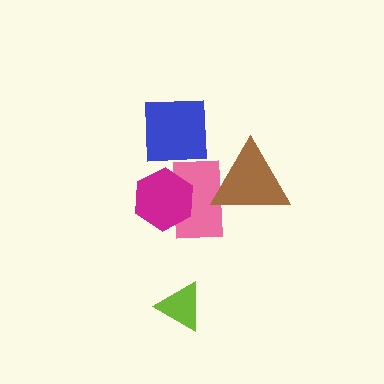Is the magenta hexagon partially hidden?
No, no other shape covers it.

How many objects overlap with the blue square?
0 objects overlap with the blue square.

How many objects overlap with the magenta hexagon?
1 object overlaps with the magenta hexagon.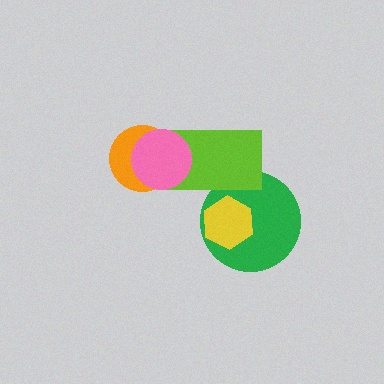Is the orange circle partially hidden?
Yes, it is partially covered by another shape.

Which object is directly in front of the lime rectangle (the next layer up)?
The orange circle is directly in front of the lime rectangle.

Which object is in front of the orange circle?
The pink circle is in front of the orange circle.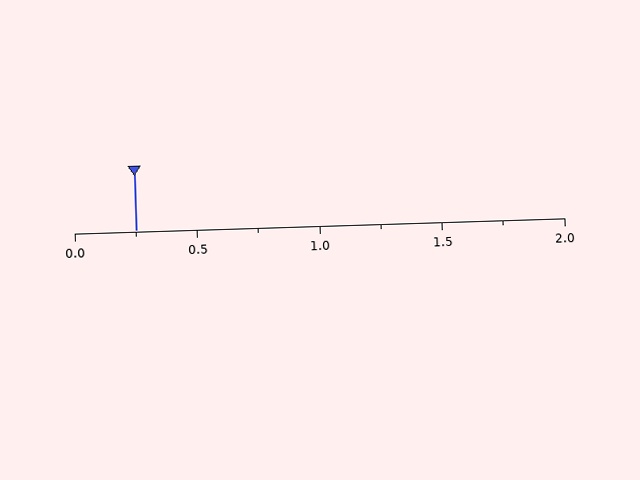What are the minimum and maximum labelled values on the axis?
The axis runs from 0.0 to 2.0.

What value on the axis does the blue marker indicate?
The marker indicates approximately 0.25.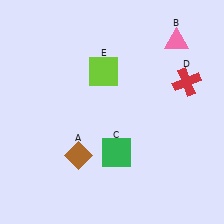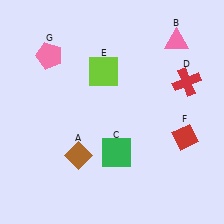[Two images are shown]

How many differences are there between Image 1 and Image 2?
There are 2 differences between the two images.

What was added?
A red diamond (F), a pink pentagon (G) were added in Image 2.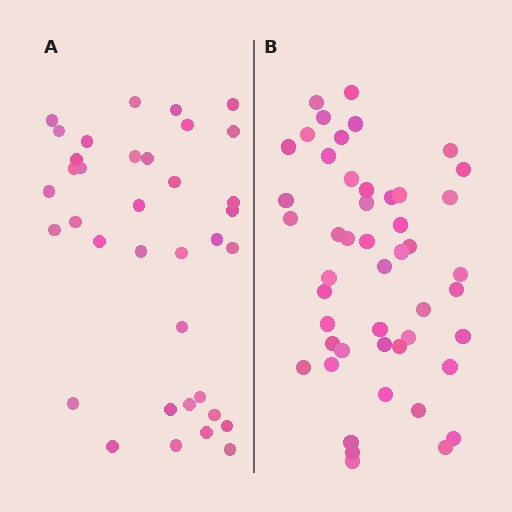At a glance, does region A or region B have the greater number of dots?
Region B (the right region) has more dots.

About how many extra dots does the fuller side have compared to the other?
Region B has roughly 12 or so more dots than region A.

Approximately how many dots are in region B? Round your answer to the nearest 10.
About 50 dots. (The exact count is 48, which rounds to 50.)